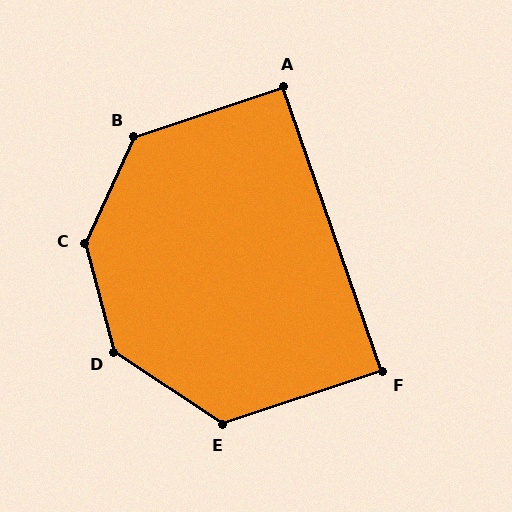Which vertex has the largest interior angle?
C, at approximately 141 degrees.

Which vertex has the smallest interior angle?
F, at approximately 89 degrees.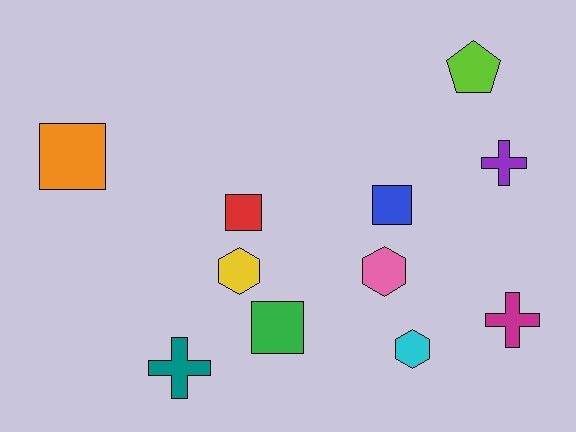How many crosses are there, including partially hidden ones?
There are 3 crosses.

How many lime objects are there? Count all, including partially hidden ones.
There is 1 lime object.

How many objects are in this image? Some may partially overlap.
There are 11 objects.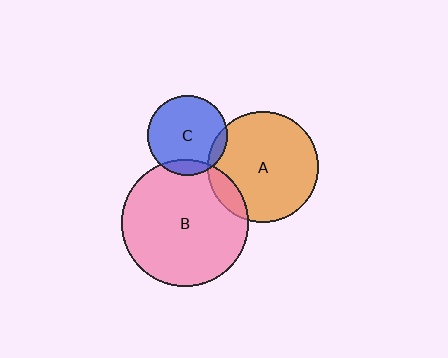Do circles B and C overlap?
Yes.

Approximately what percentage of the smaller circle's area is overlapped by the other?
Approximately 10%.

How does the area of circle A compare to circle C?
Approximately 1.9 times.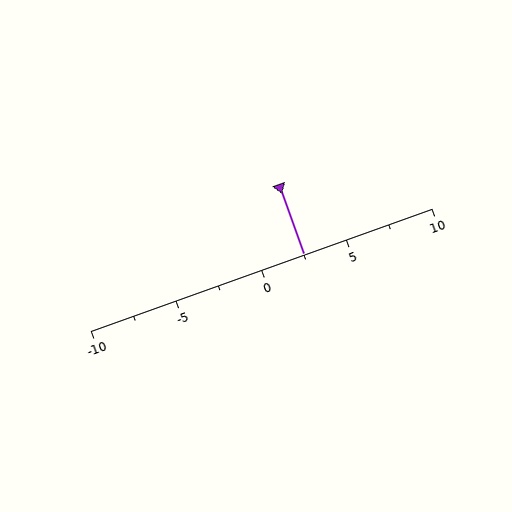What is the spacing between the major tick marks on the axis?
The major ticks are spaced 5 apart.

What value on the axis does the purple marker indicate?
The marker indicates approximately 2.5.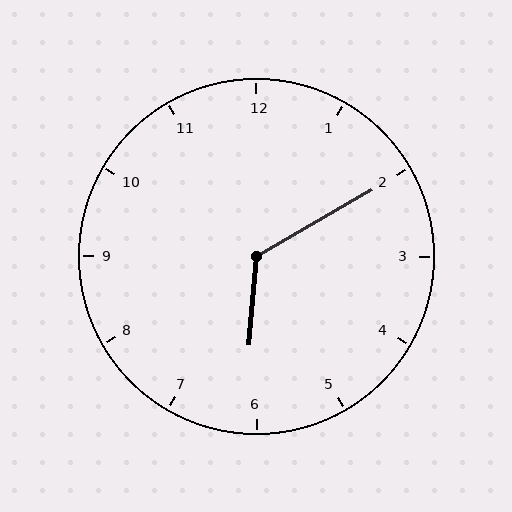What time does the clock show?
6:10.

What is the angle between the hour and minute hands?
Approximately 125 degrees.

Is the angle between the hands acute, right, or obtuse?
It is obtuse.